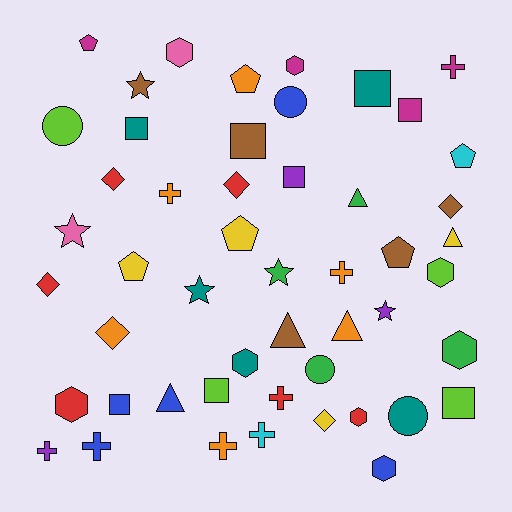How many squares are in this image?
There are 8 squares.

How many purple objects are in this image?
There are 3 purple objects.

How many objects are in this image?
There are 50 objects.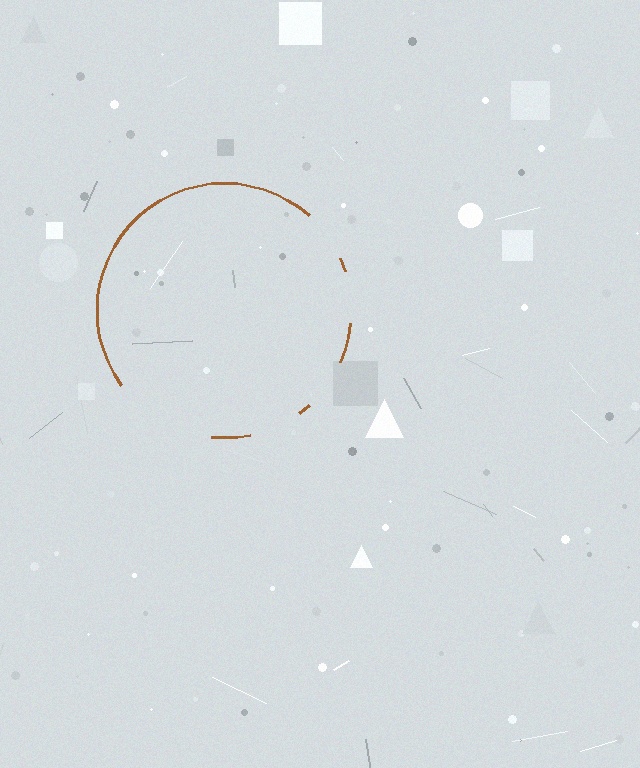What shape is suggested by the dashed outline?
The dashed outline suggests a circle.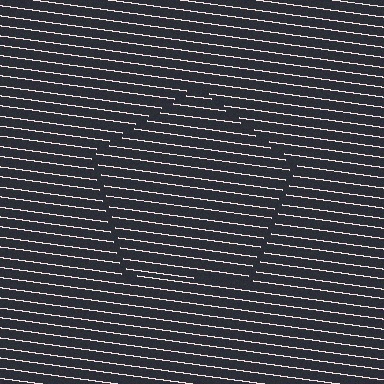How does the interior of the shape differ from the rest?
The interior of the shape contains the same grating, shifted by half a period — the contour is defined by the phase discontinuity where line-ends from the inner and outer gratings abut.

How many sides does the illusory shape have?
5 sides — the line-ends trace a pentagon.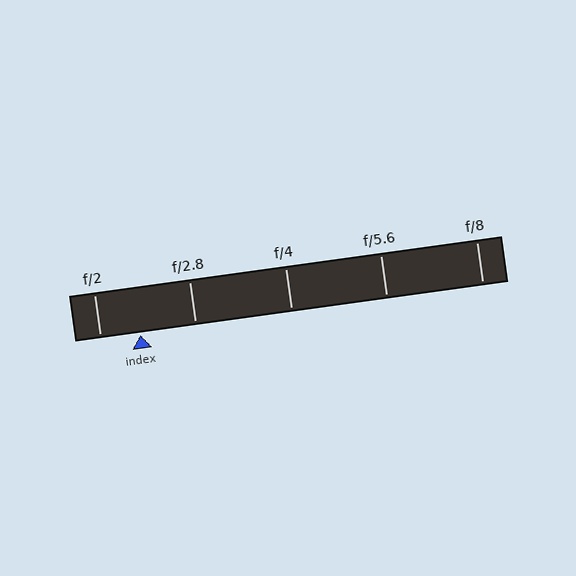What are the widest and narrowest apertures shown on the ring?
The widest aperture shown is f/2 and the narrowest is f/8.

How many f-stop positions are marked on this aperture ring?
There are 5 f-stop positions marked.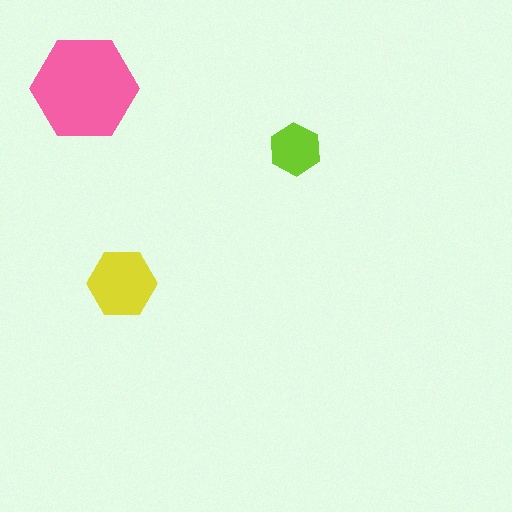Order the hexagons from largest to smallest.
the pink one, the yellow one, the lime one.